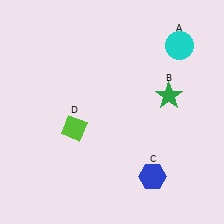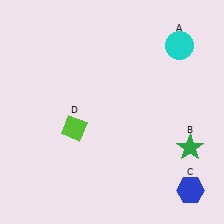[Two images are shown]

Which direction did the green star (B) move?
The green star (B) moved down.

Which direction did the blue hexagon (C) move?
The blue hexagon (C) moved right.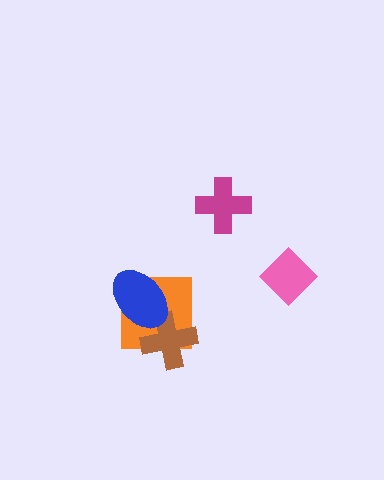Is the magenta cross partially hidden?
No, no other shape covers it.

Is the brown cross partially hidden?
Yes, it is partially covered by another shape.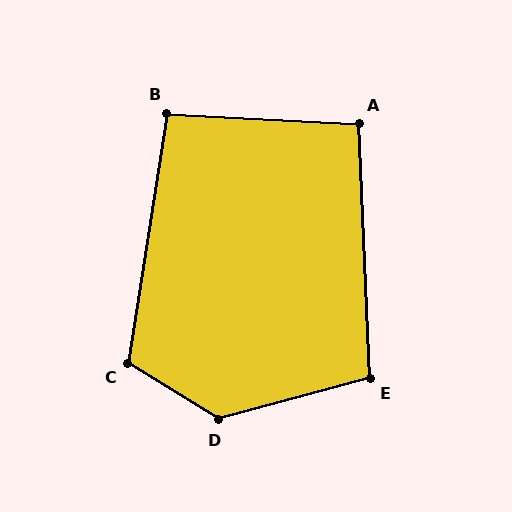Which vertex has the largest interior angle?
D, at approximately 133 degrees.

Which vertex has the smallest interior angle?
A, at approximately 96 degrees.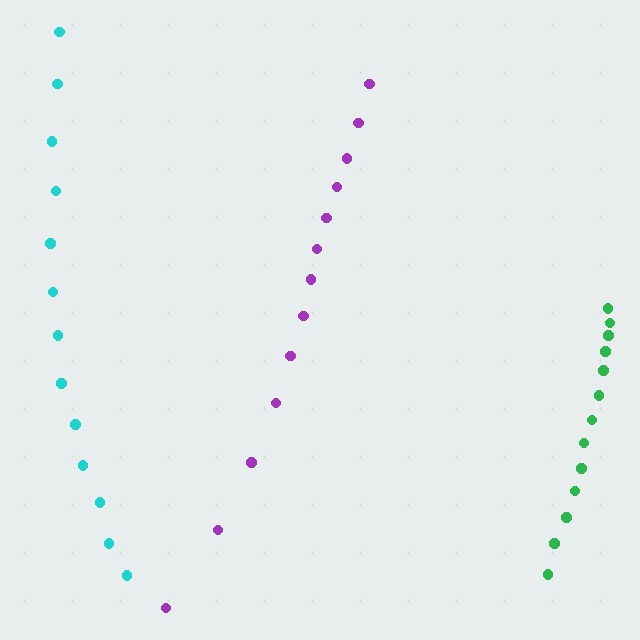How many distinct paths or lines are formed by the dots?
There are 3 distinct paths.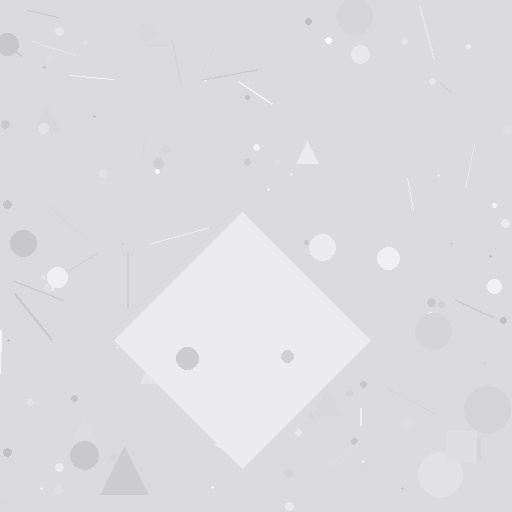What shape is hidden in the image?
A diamond is hidden in the image.